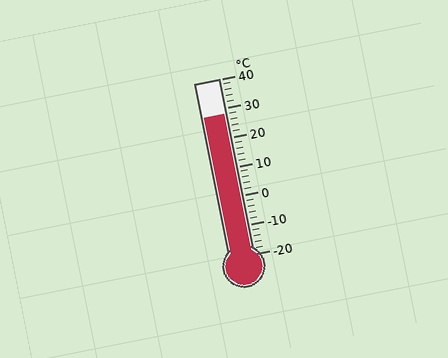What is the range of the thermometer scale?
The thermometer scale ranges from -20°C to 40°C.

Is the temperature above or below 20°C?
The temperature is above 20°C.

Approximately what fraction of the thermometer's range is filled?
The thermometer is filled to approximately 80% of its range.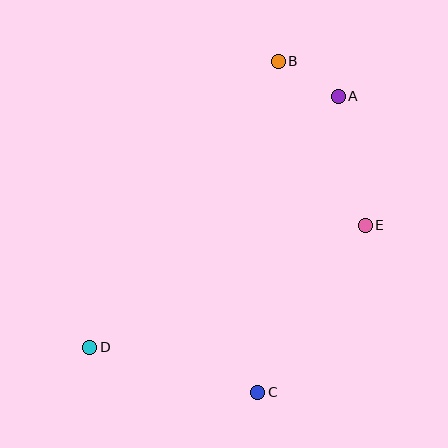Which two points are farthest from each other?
Points A and D are farthest from each other.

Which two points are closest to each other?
Points A and B are closest to each other.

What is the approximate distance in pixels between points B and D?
The distance between B and D is approximately 342 pixels.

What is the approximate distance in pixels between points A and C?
The distance between A and C is approximately 307 pixels.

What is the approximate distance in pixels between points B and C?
The distance between B and C is approximately 331 pixels.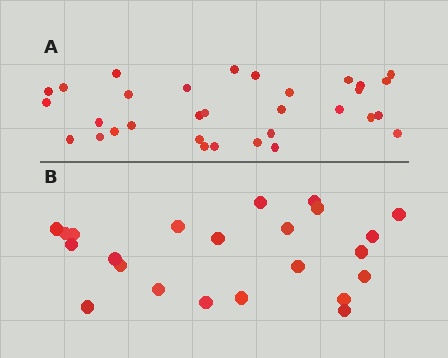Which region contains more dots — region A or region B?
Region A (the top region) has more dots.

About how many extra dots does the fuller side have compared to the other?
Region A has roughly 8 or so more dots than region B.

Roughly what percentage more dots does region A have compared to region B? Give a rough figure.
About 40% more.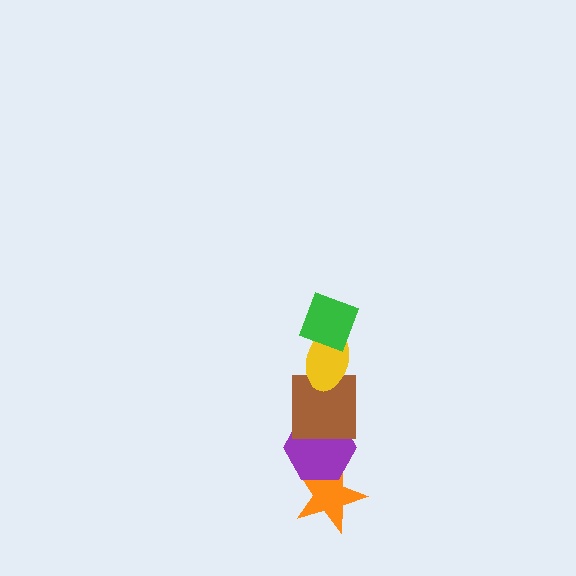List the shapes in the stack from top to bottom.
From top to bottom: the green diamond, the yellow ellipse, the brown square, the purple hexagon, the orange star.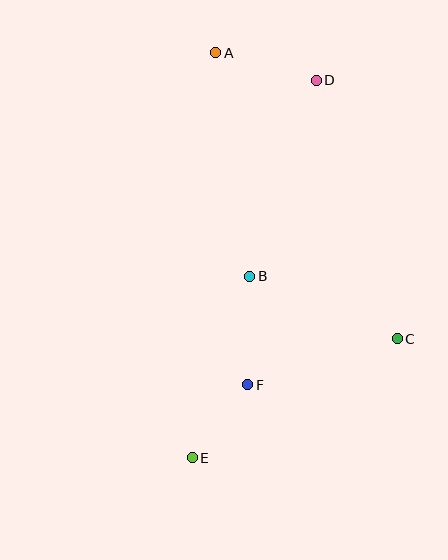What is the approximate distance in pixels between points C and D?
The distance between C and D is approximately 271 pixels.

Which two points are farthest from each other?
Points A and E are farthest from each other.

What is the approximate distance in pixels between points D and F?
The distance between D and F is approximately 312 pixels.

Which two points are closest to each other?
Points E and F are closest to each other.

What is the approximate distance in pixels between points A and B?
The distance between A and B is approximately 226 pixels.